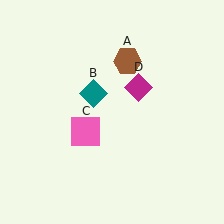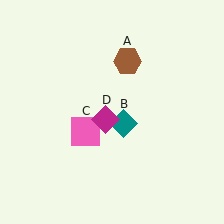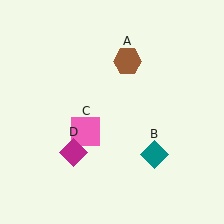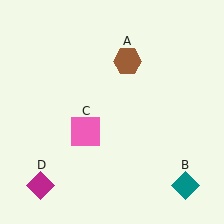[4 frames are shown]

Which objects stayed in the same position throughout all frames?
Brown hexagon (object A) and pink square (object C) remained stationary.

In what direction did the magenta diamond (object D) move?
The magenta diamond (object D) moved down and to the left.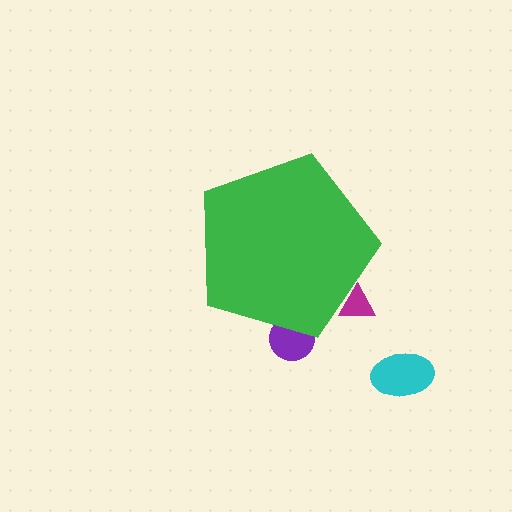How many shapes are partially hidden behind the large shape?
2 shapes are partially hidden.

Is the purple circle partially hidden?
Yes, the purple circle is partially hidden behind the green pentagon.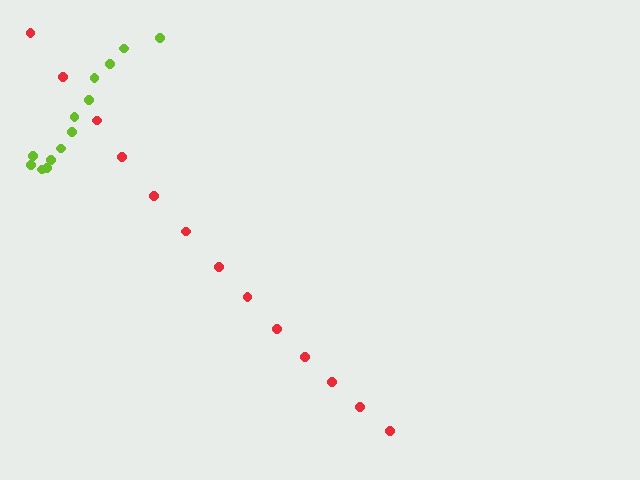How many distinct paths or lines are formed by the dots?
There are 2 distinct paths.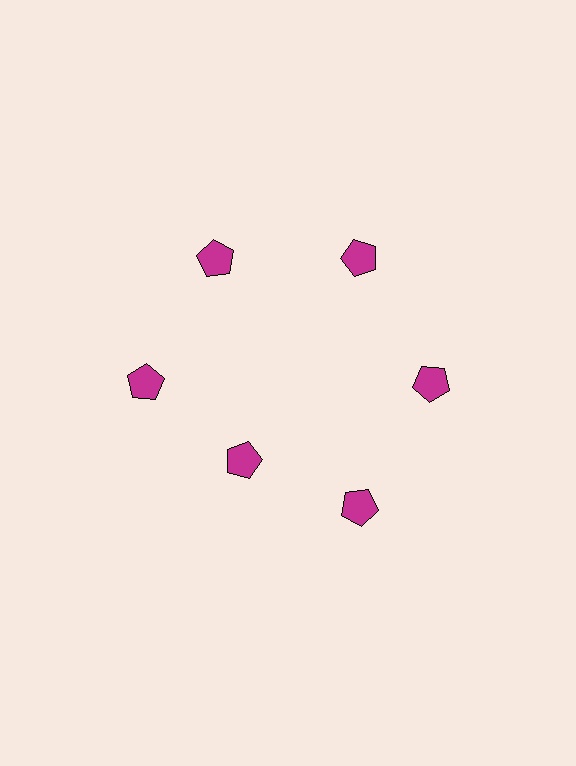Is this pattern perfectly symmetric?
No. The 6 magenta pentagons are arranged in a ring, but one element near the 7 o'clock position is pulled inward toward the center, breaking the 6-fold rotational symmetry.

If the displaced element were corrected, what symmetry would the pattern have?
It would have 6-fold rotational symmetry — the pattern would map onto itself every 60 degrees.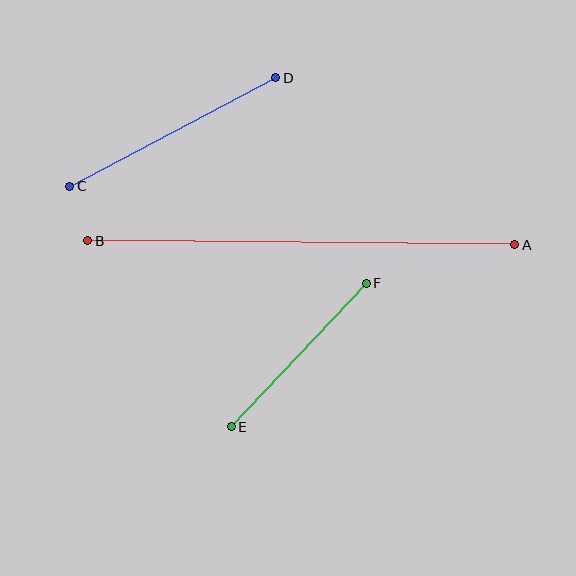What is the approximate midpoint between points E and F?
The midpoint is at approximately (299, 355) pixels.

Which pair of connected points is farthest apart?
Points A and B are farthest apart.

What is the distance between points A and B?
The distance is approximately 427 pixels.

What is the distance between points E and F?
The distance is approximately 197 pixels.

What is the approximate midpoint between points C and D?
The midpoint is at approximately (173, 132) pixels.